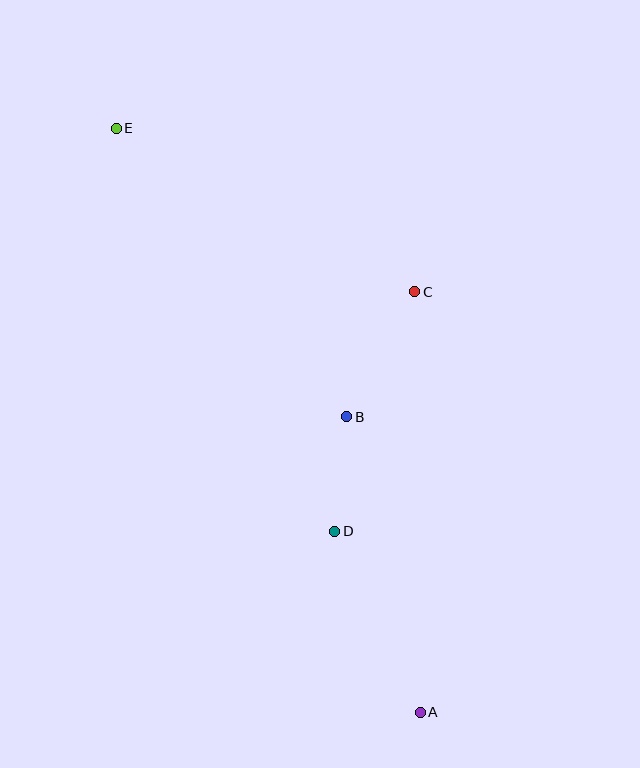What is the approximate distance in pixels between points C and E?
The distance between C and E is approximately 340 pixels.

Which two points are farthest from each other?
Points A and E are farthest from each other.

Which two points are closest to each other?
Points B and D are closest to each other.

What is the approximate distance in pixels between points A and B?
The distance between A and B is approximately 304 pixels.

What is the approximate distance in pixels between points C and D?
The distance between C and D is approximately 253 pixels.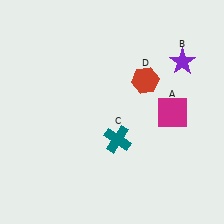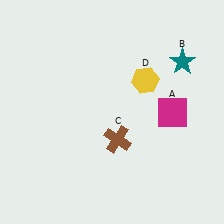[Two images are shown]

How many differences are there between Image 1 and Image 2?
There are 3 differences between the two images.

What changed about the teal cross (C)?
In Image 1, C is teal. In Image 2, it changed to brown.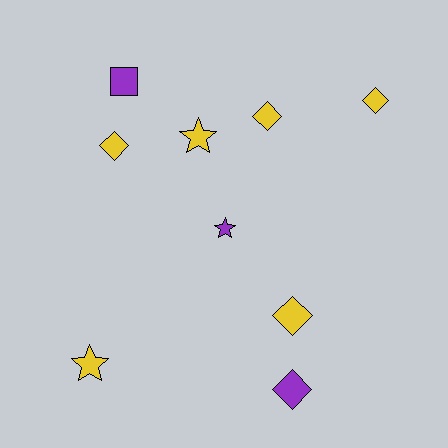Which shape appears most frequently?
Diamond, with 5 objects.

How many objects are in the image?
There are 9 objects.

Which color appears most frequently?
Yellow, with 6 objects.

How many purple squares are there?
There is 1 purple square.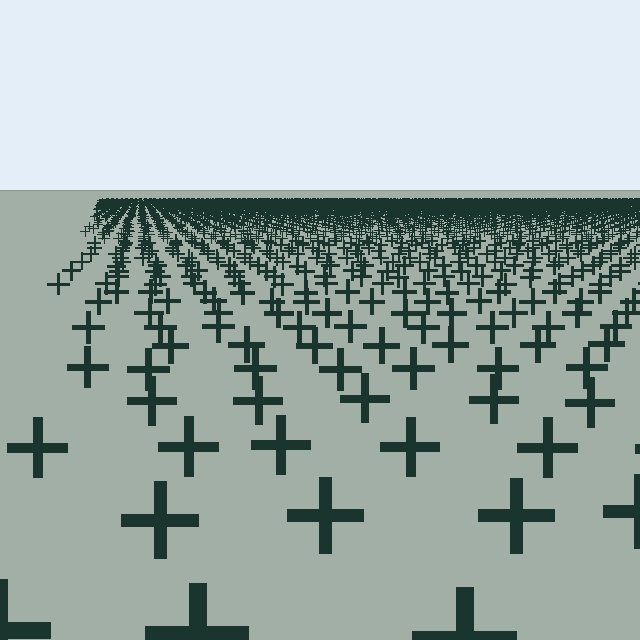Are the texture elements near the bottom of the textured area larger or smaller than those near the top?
Larger. Near the bottom, elements are closer to the viewer and appear at a bigger on-screen size.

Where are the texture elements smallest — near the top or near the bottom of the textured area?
Near the top.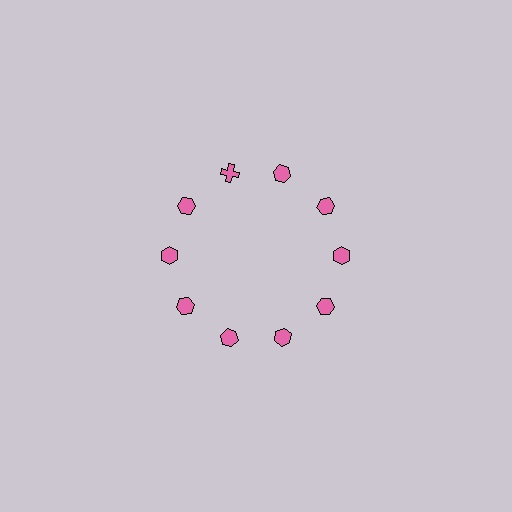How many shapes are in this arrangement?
There are 10 shapes arranged in a ring pattern.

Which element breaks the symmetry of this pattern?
The pink cross at roughly the 11 o'clock position breaks the symmetry. All other shapes are pink hexagons.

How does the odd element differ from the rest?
It has a different shape: cross instead of hexagon.